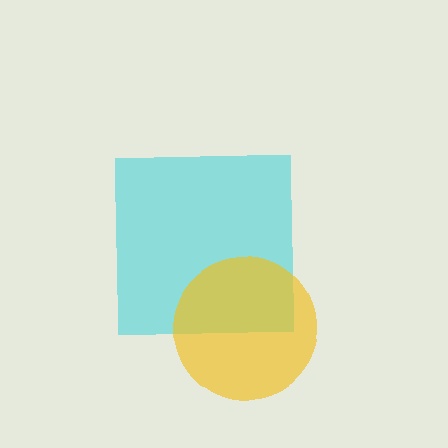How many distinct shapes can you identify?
There are 2 distinct shapes: a cyan square, a yellow circle.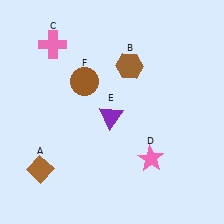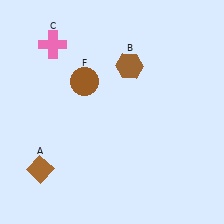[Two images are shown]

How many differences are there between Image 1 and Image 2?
There are 2 differences between the two images.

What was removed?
The purple triangle (E), the pink star (D) were removed in Image 2.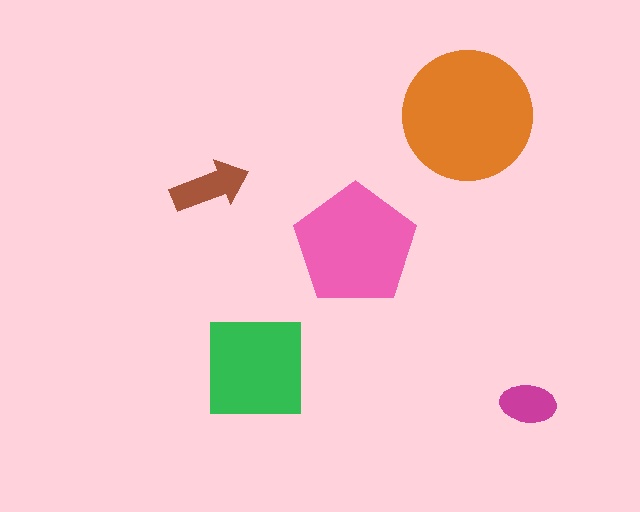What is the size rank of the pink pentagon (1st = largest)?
2nd.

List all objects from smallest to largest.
The magenta ellipse, the brown arrow, the green square, the pink pentagon, the orange circle.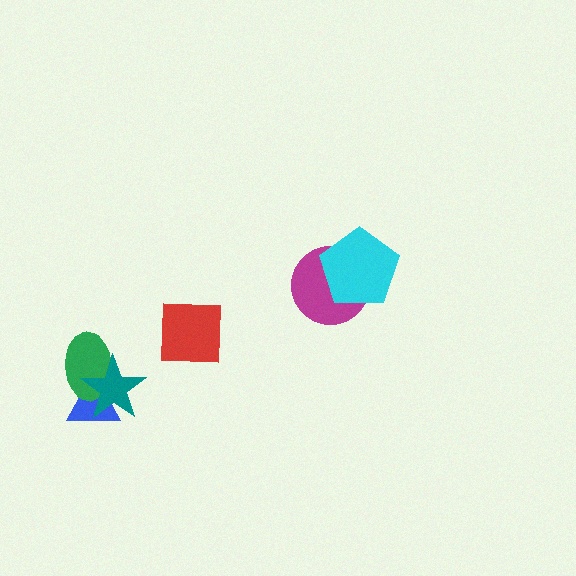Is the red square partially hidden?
No, no other shape covers it.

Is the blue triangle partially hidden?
Yes, it is partially covered by another shape.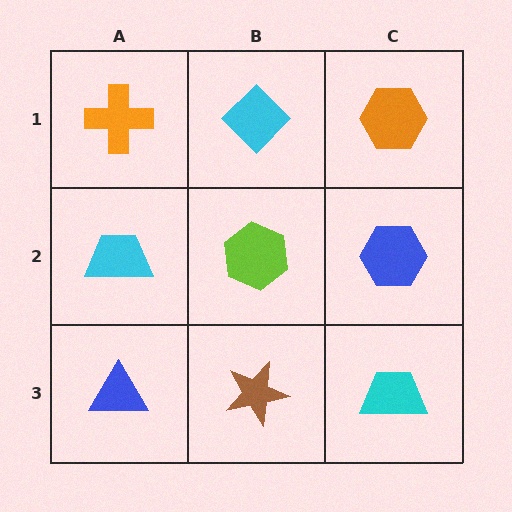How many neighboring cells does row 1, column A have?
2.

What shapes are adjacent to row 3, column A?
A cyan trapezoid (row 2, column A), a brown star (row 3, column B).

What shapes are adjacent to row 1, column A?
A cyan trapezoid (row 2, column A), a cyan diamond (row 1, column B).